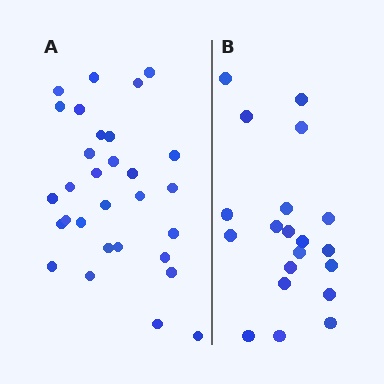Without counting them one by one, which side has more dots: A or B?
Region A (the left region) has more dots.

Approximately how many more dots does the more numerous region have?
Region A has roughly 10 or so more dots than region B.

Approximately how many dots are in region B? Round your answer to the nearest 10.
About 20 dots.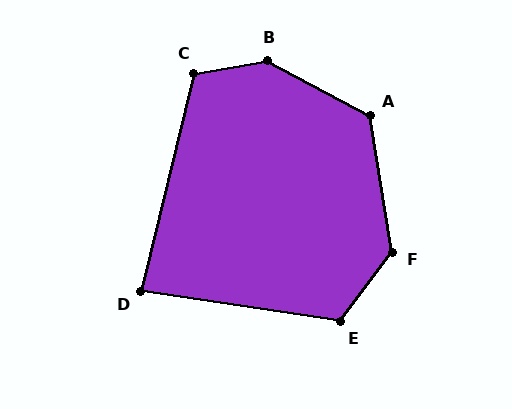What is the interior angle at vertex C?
Approximately 114 degrees (obtuse).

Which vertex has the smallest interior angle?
D, at approximately 85 degrees.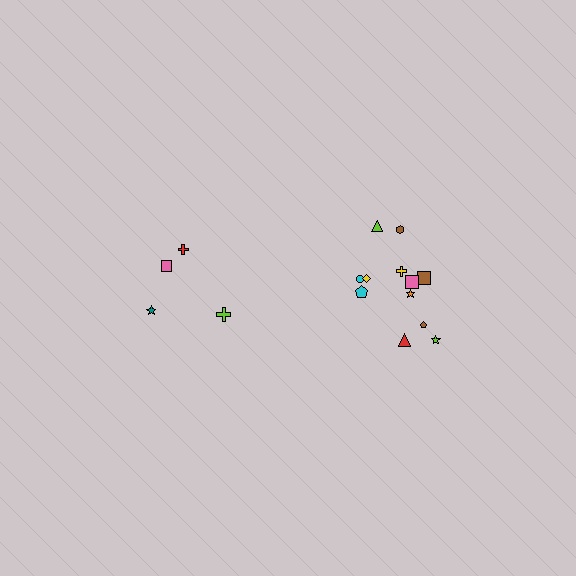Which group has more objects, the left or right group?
The right group.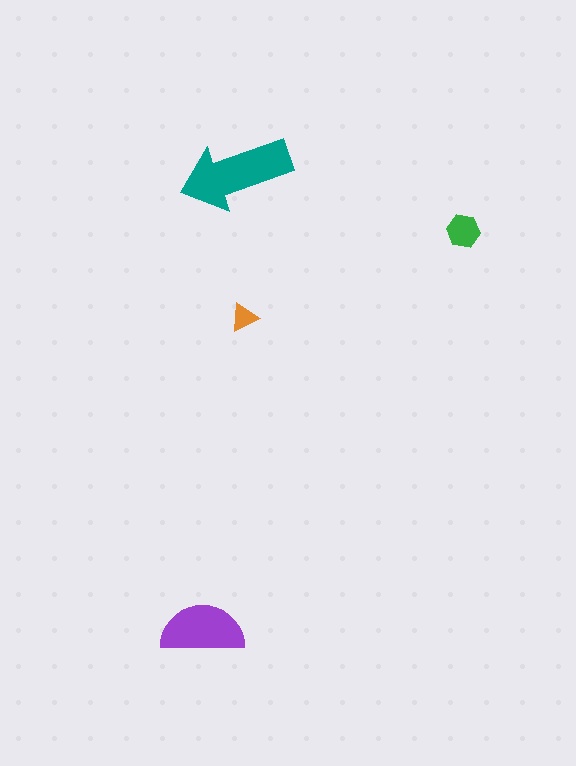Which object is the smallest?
The orange triangle.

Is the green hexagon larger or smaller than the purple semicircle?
Smaller.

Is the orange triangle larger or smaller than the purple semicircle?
Smaller.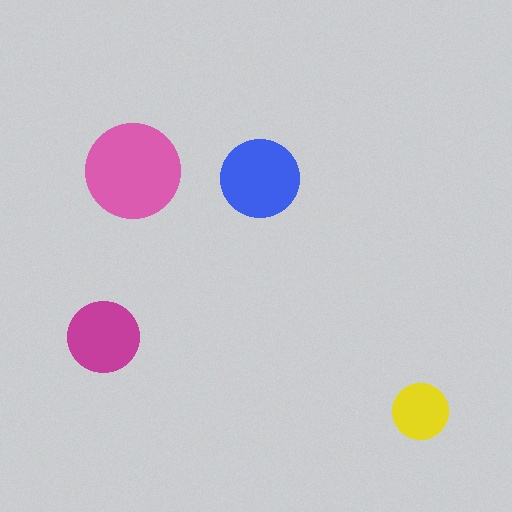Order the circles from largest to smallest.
the pink one, the blue one, the magenta one, the yellow one.